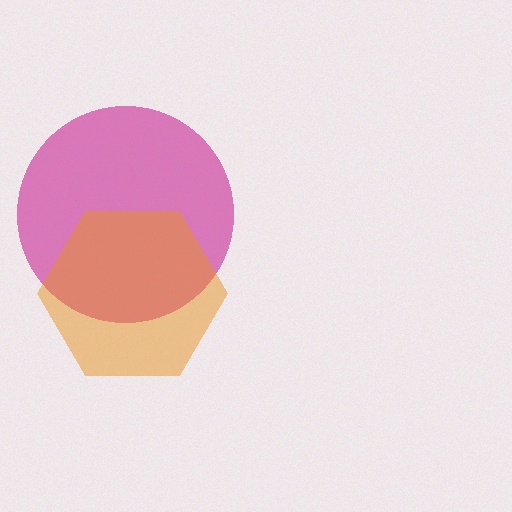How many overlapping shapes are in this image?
There are 2 overlapping shapes in the image.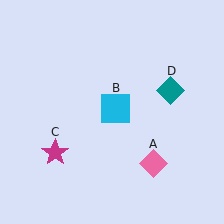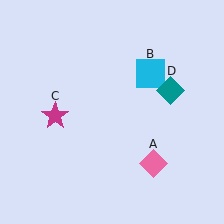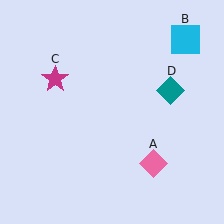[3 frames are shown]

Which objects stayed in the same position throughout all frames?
Pink diamond (object A) and teal diamond (object D) remained stationary.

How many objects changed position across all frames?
2 objects changed position: cyan square (object B), magenta star (object C).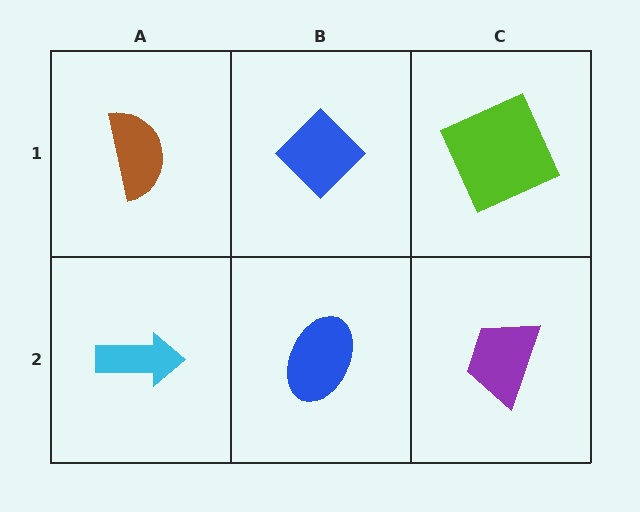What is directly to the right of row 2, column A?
A blue ellipse.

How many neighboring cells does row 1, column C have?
2.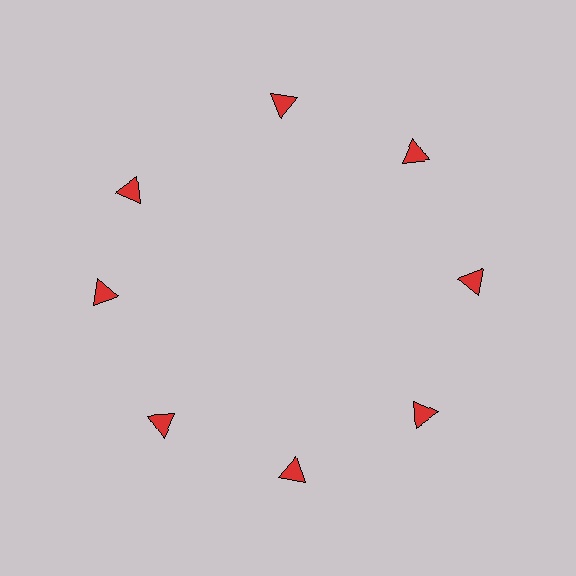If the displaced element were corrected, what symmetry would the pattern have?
It would have 8-fold rotational symmetry — the pattern would map onto itself every 45 degrees.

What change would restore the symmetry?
The symmetry would be restored by rotating it back into even spacing with its neighbors so that all 8 triangles sit at equal angles and equal distance from the center.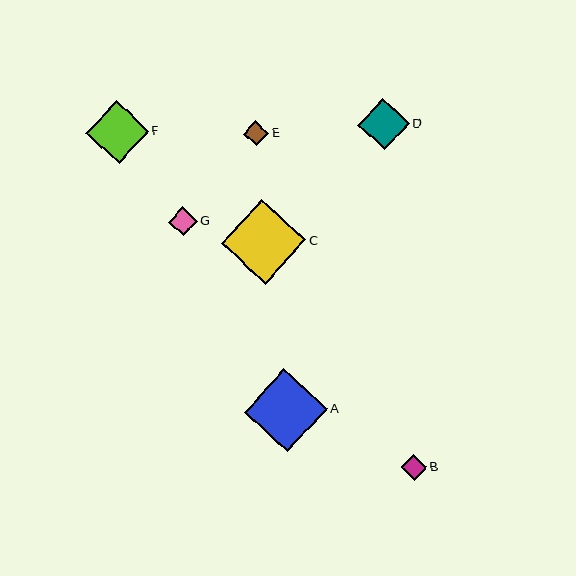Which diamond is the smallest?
Diamond E is the smallest with a size of approximately 25 pixels.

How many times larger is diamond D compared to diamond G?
Diamond D is approximately 1.8 times the size of diamond G.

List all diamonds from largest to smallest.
From largest to smallest: C, A, F, D, G, B, E.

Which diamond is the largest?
Diamond C is the largest with a size of approximately 84 pixels.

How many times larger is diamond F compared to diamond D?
Diamond F is approximately 1.2 times the size of diamond D.